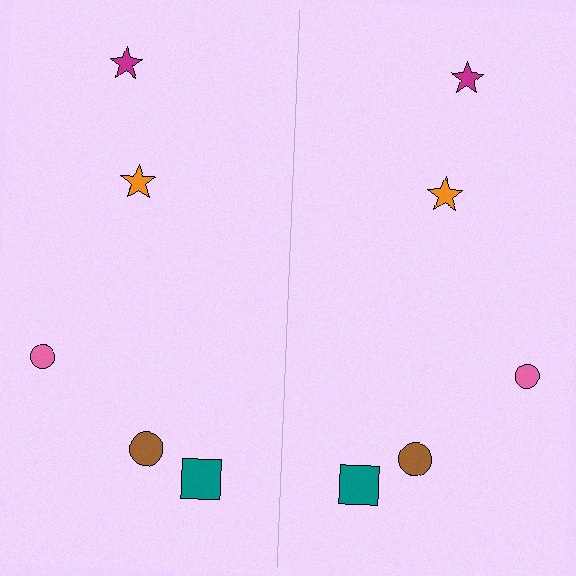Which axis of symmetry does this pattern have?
The pattern has a vertical axis of symmetry running through the center of the image.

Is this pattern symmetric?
Yes, this pattern has bilateral (reflection) symmetry.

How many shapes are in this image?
There are 10 shapes in this image.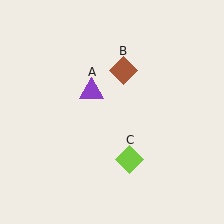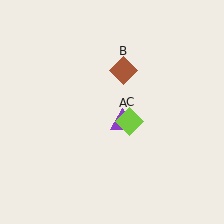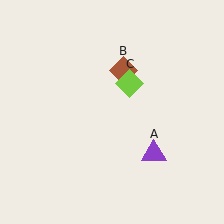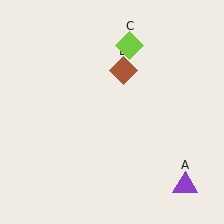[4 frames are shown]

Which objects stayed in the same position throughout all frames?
Brown diamond (object B) remained stationary.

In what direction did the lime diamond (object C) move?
The lime diamond (object C) moved up.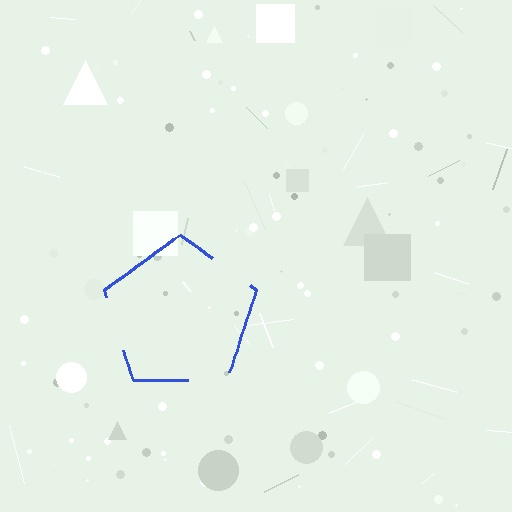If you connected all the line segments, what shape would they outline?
They would outline a pentagon.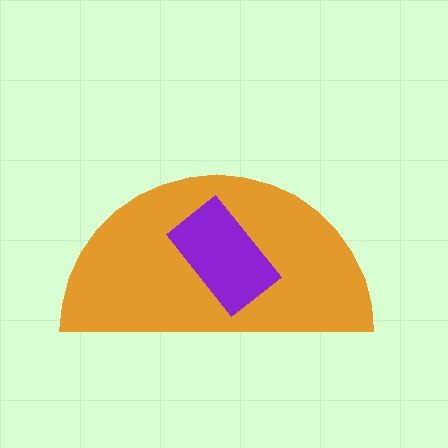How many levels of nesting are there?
2.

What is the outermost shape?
The orange semicircle.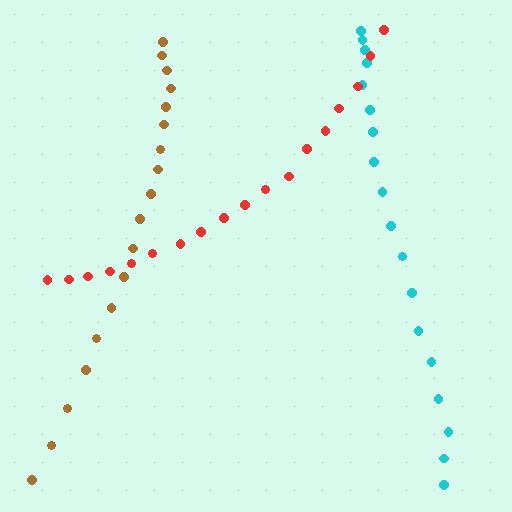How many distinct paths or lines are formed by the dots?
There are 3 distinct paths.